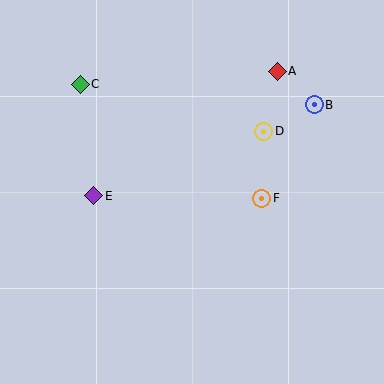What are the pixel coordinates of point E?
Point E is at (94, 196).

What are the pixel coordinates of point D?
Point D is at (264, 131).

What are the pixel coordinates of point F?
Point F is at (262, 198).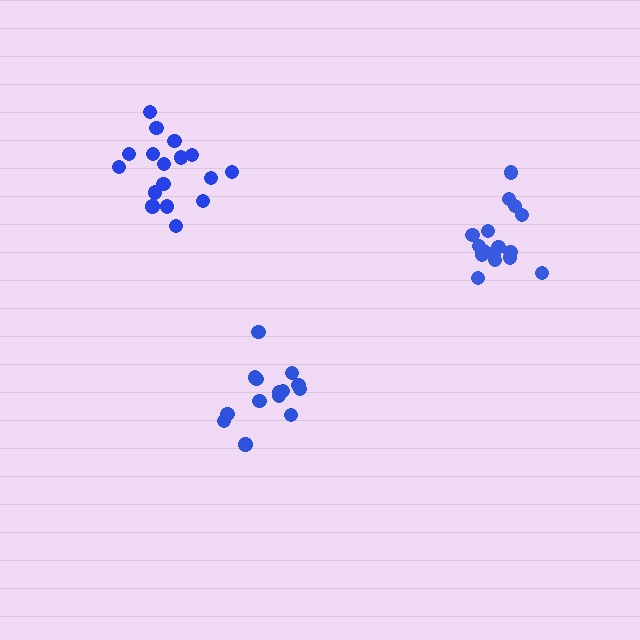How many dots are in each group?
Group 1: 16 dots, Group 2: 17 dots, Group 3: 15 dots (48 total).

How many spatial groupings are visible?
There are 3 spatial groupings.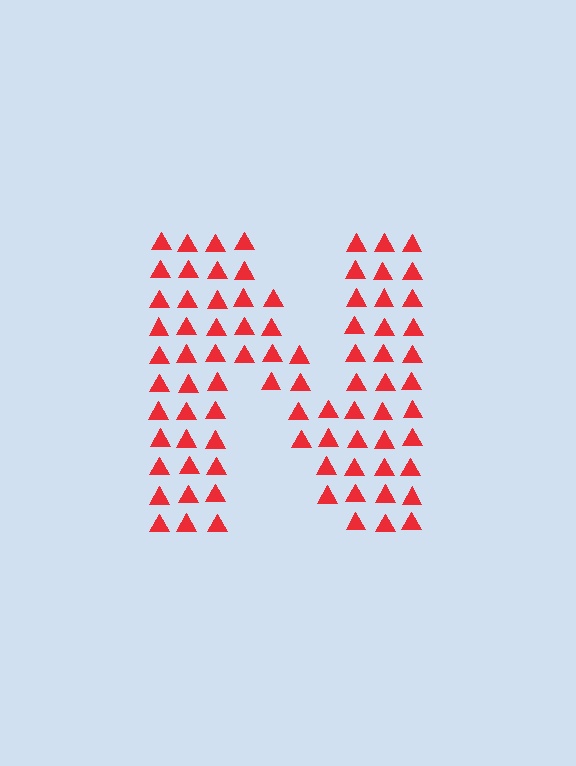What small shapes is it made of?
It is made of small triangles.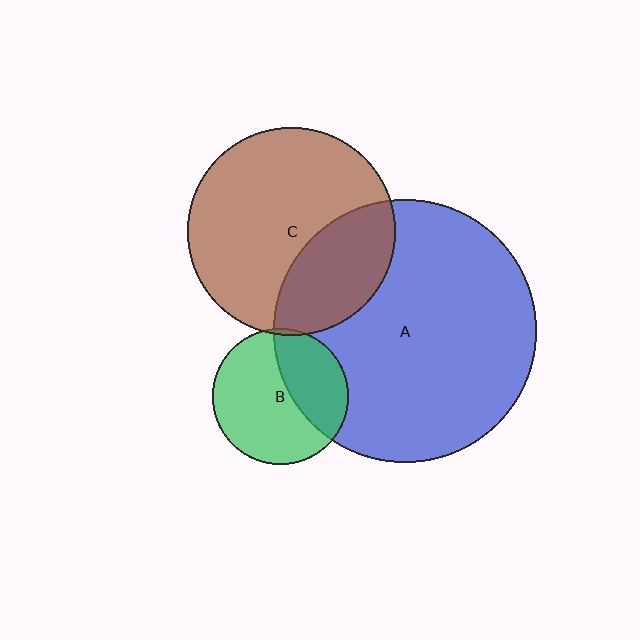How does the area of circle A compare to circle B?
Approximately 3.8 times.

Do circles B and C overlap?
Yes.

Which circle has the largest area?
Circle A (blue).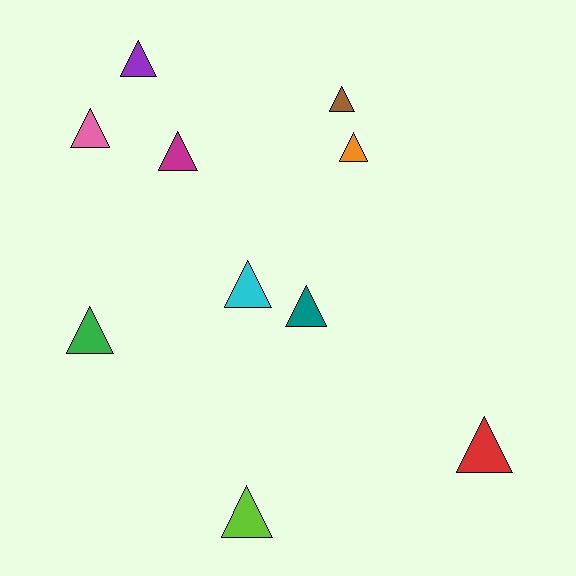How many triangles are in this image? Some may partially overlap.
There are 10 triangles.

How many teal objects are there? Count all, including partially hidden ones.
There is 1 teal object.